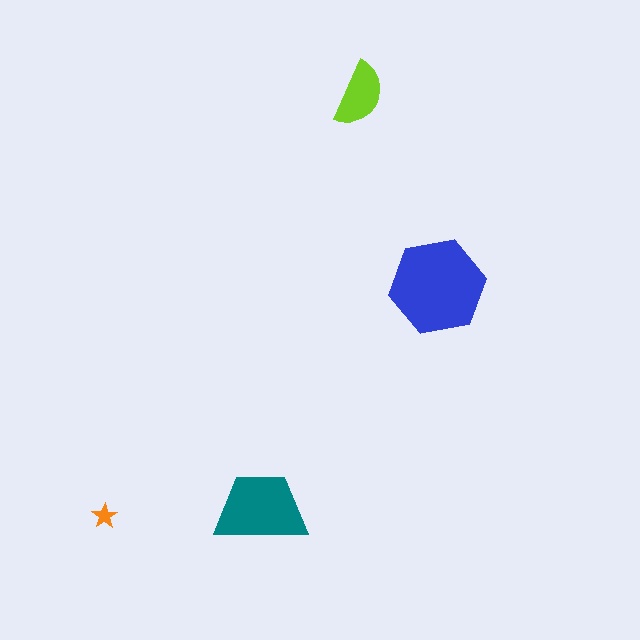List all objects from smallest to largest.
The orange star, the lime semicircle, the teal trapezoid, the blue hexagon.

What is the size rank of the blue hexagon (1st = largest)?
1st.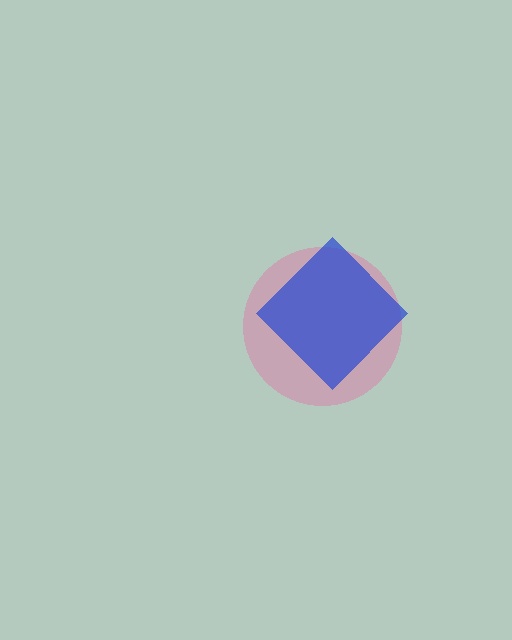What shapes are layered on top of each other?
The layered shapes are: a pink circle, a blue diamond.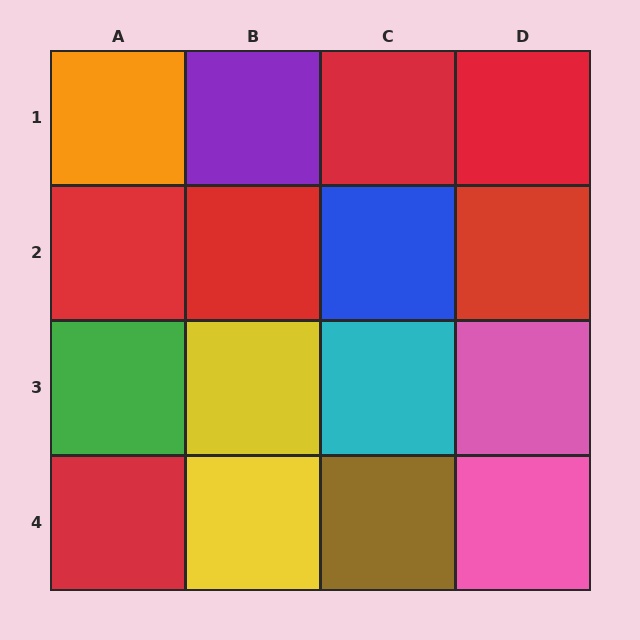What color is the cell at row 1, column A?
Orange.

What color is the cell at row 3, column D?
Pink.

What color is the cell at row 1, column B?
Purple.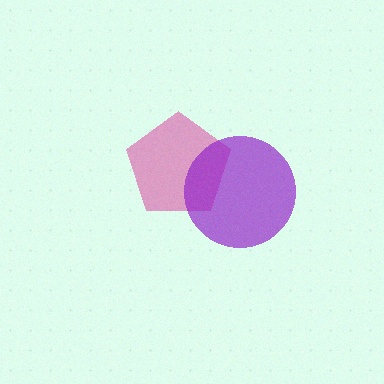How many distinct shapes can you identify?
There are 2 distinct shapes: a pink pentagon, a purple circle.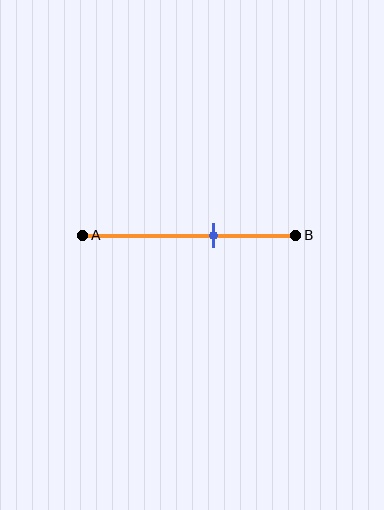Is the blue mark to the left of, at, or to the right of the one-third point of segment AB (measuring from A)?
The blue mark is to the right of the one-third point of segment AB.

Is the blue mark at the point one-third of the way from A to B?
No, the mark is at about 60% from A, not at the 33% one-third point.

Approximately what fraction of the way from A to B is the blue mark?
The blue mark is approximately 60% of the way from A to B.